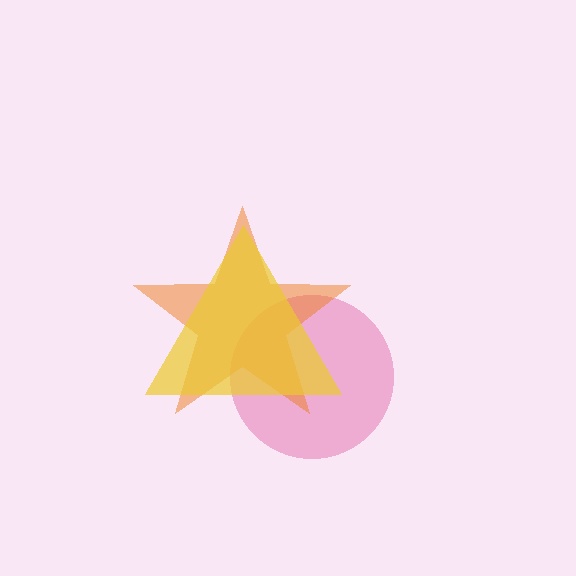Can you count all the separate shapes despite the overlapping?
Yes, there are 3 separate shapes.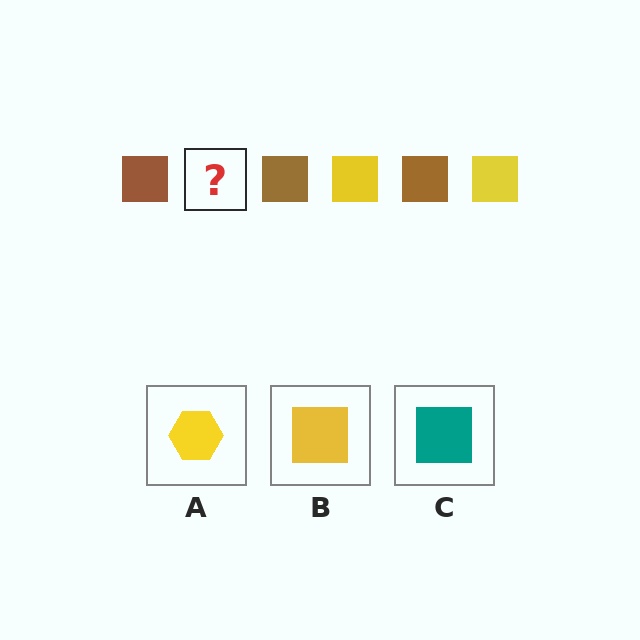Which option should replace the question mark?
Option B.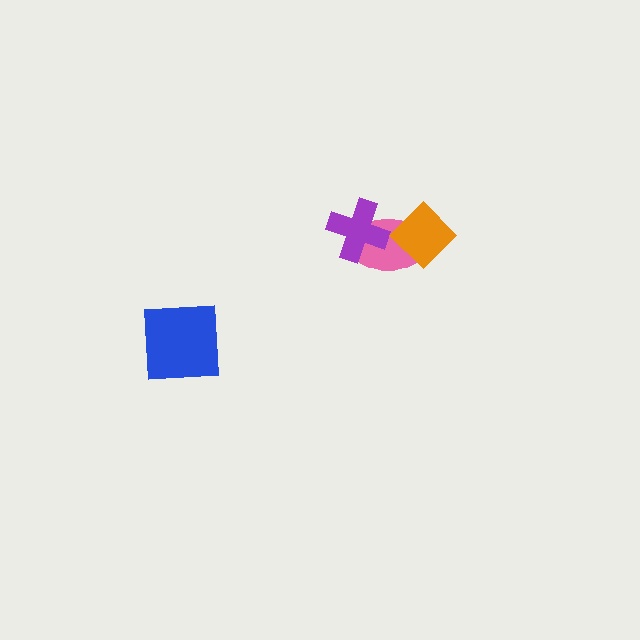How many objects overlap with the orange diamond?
1 object overlaps with the orange diamond.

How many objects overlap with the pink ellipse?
2 objects overlap with the pink ellipse.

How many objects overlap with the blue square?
0 objects overlap with the blue square.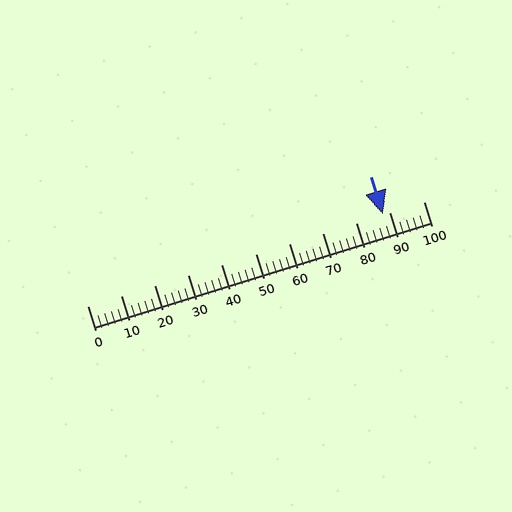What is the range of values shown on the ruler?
The ruler shows values from 0 to 100.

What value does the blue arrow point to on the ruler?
The blue arrow points to approximately 88.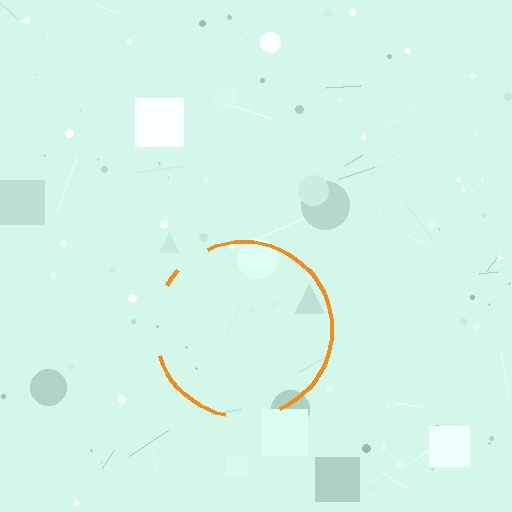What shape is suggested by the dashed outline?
The dashed outline suggests a circle.